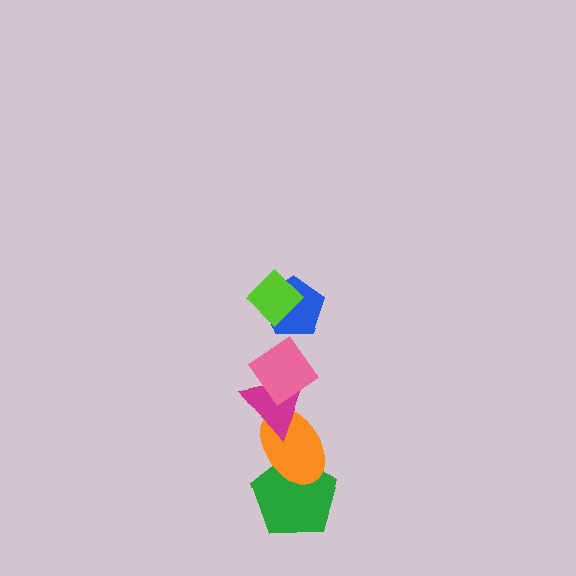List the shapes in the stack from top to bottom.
From top to bottom: the lime diamond, the blue pentagon, the pink diamond, the magenta triangle, the orange ellipse, the green pentagon.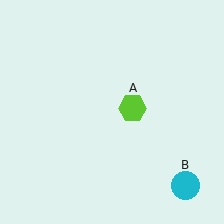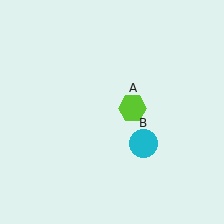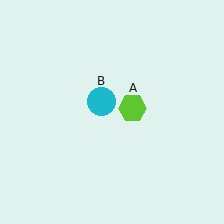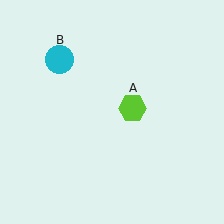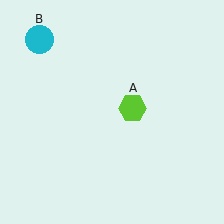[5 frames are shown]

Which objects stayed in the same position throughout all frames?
Lime hexagon (object A) remained stationary.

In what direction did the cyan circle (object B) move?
The cyan circle (object B) moved up and to the left.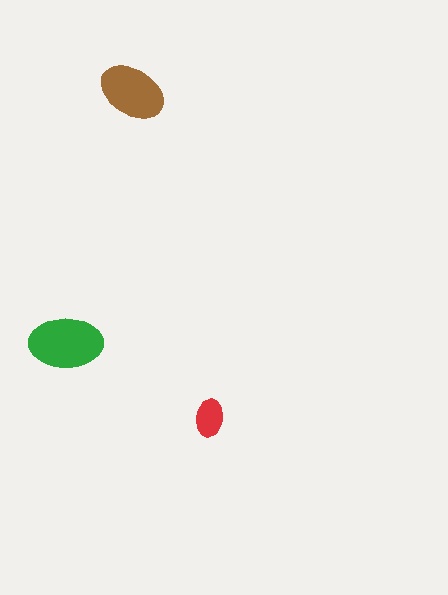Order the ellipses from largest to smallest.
the green one, the brown one, the red one.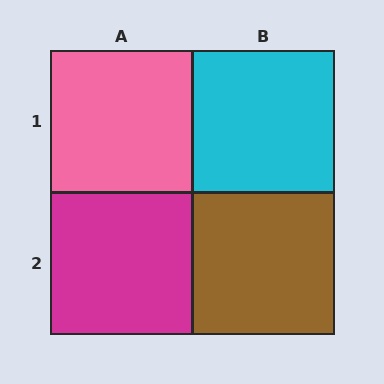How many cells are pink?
1 cell is pink.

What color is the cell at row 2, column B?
Brown.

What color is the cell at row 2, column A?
Magenta.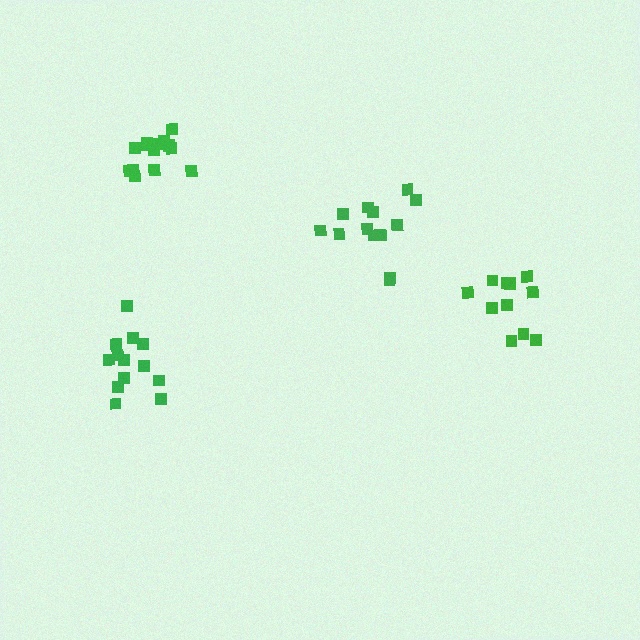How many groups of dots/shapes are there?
There are 4 groups.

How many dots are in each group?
Group 1: 12 dots, Group 2: 13 dots, Group 3: 13 dots, Group 4: 14 dots (52 total).